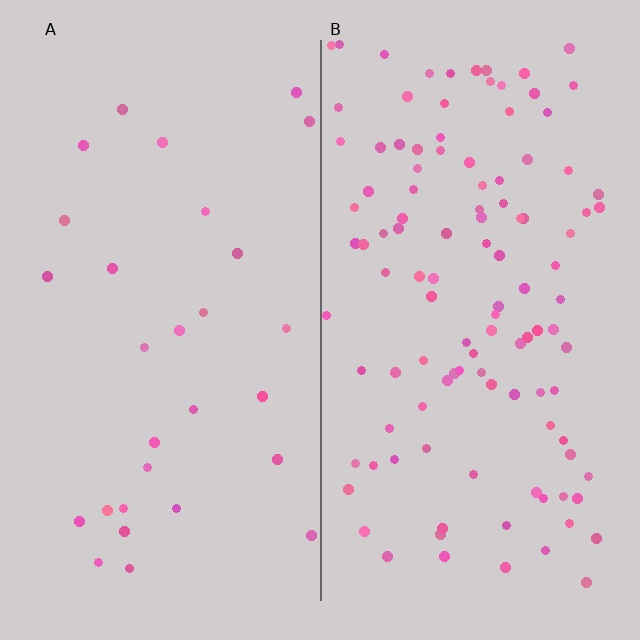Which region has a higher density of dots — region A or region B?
B (the right).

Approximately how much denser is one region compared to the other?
Approximately 3.9× — region B over region A.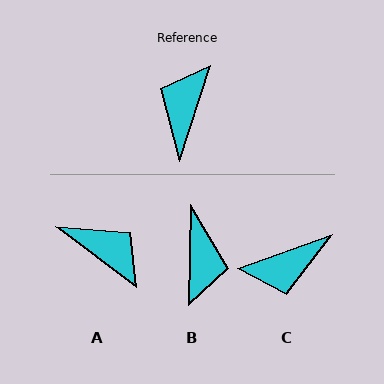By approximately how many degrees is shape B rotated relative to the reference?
Approximately 163 degrees clockwise.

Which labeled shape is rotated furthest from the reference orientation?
B, about 163 degrees away.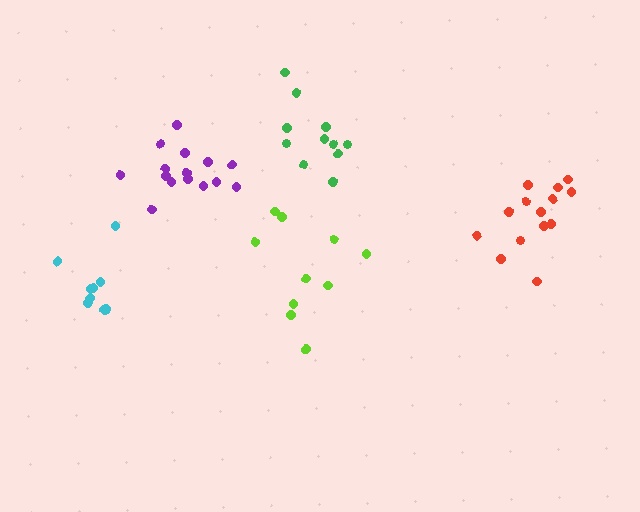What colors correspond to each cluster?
The clusters are colored: purple, red, lime, green, cyan.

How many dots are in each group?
Group 1: 15 dots, Group 2: 14 dots, Group 3: 10 dots, Group 4: 11 dots, Group 5: 9 dots (59 total).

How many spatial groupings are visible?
There are 5 spatial groupings.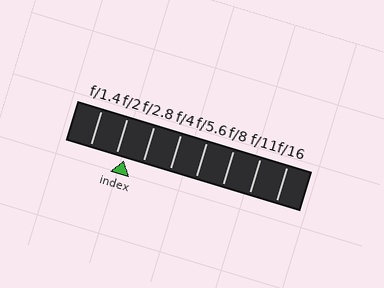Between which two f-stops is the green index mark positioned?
The index mark is between f/2 and f/2.8.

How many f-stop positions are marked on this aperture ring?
There are 8 f-stop positions marked.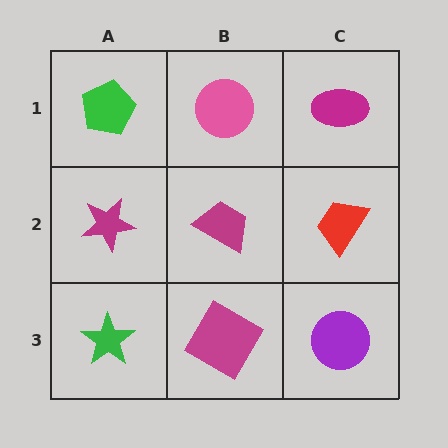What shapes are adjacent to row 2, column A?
A green pentagon (row 1, column A), a green star (row 3, column A), a magenta trapezoid (row 2, column B).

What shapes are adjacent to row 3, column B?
A magenta trapezoid (row 2, column B), a green star (row 3, column A), a purple circle (row 3, column C).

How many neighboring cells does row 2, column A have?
3.